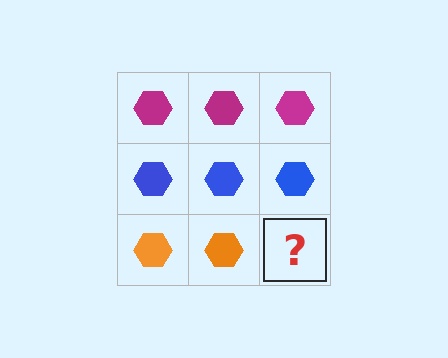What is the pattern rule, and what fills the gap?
The rule is that each row has a consistent color. The gap should be filled with an orange hexagon.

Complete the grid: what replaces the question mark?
The question mark should be replaced with an orange hexagon.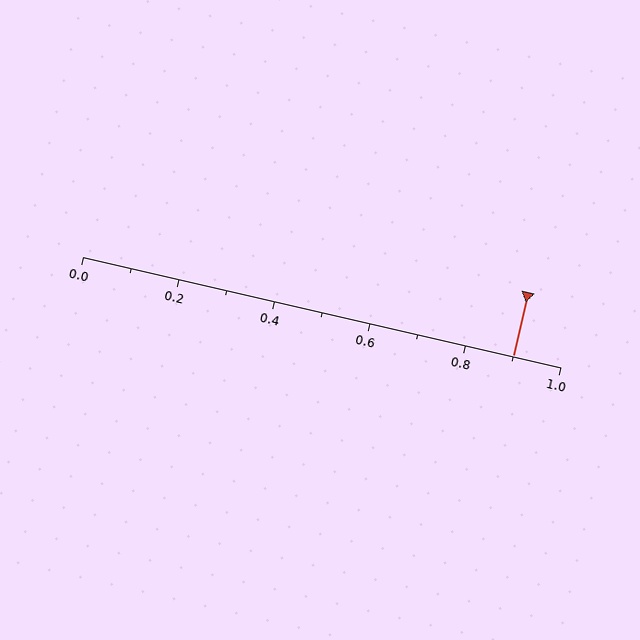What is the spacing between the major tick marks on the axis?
The major ticks are spaced 0.2 apart.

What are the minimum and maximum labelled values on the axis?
The axis runs from 0.0 to 1.0.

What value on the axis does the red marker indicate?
The marker indicates approximately 0.9.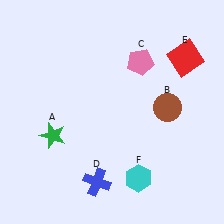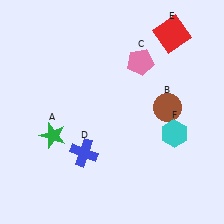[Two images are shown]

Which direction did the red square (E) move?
The red square (E) moved up.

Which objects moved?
The objects that moved are: the blue cross (D), the red square (E), the cyan hexagon (F).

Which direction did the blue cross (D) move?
The blue cross (D) moved up.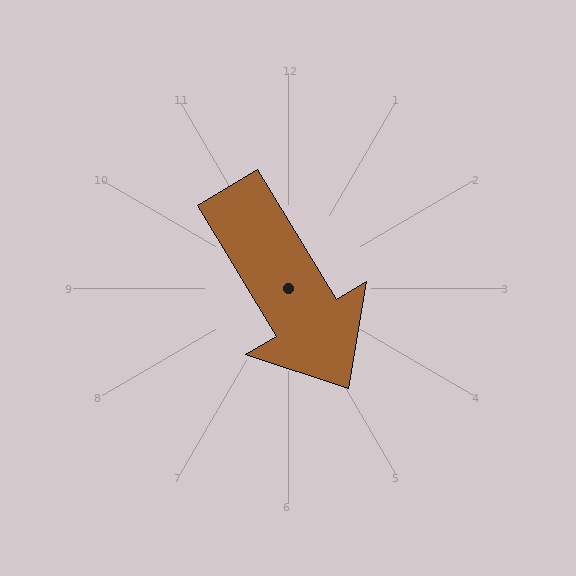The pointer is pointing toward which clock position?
Roughly 5 o'clock.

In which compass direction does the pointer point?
Southeast.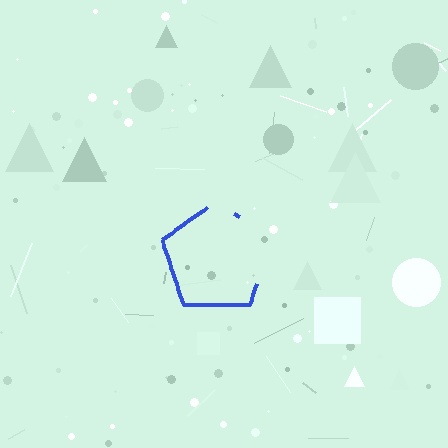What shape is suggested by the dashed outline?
The dashed outline suggests a pentagon.